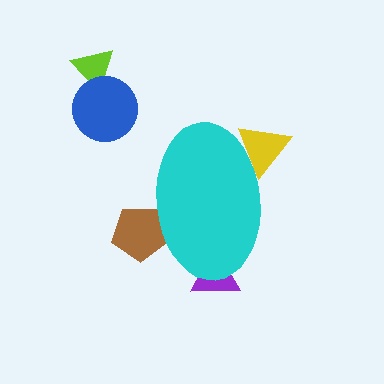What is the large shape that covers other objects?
A cyan ellipse.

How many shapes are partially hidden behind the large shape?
3 shapes are partially hidden.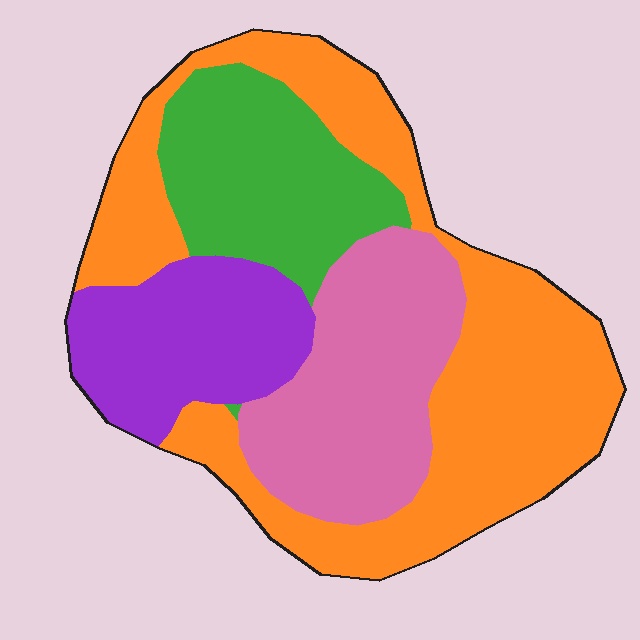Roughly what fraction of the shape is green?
Green covers 19% of the shape.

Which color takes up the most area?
Orange, at roughly 40%.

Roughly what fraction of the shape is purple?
Purple takes up about one sixth (1/6) of the shape.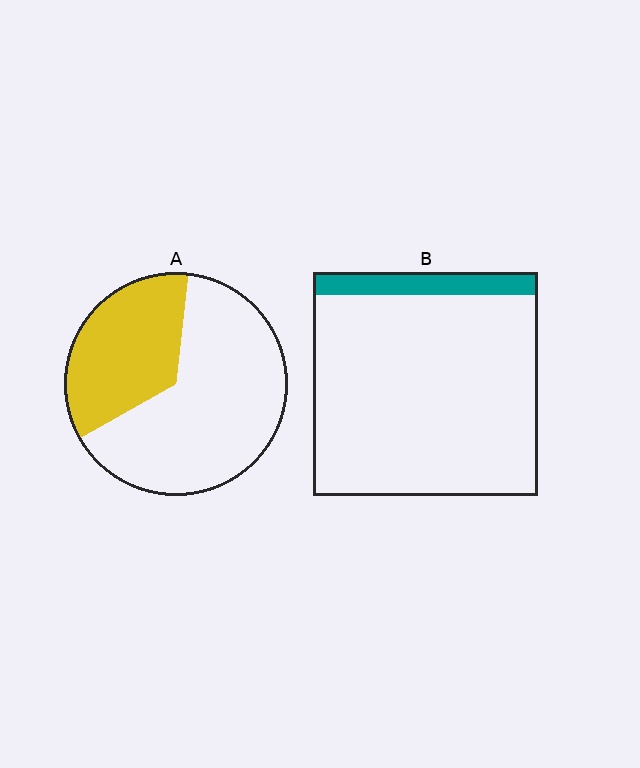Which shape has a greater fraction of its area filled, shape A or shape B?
Shape A.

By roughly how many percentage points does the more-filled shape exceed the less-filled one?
By roughly 25 percentage points (A over B).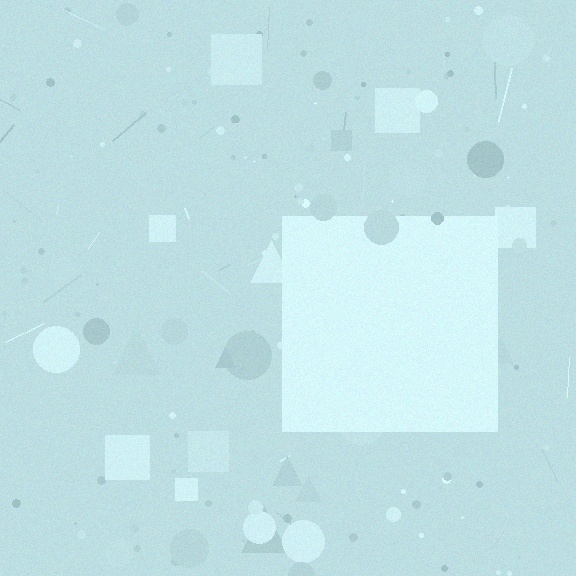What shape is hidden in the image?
A square is hidden in the image.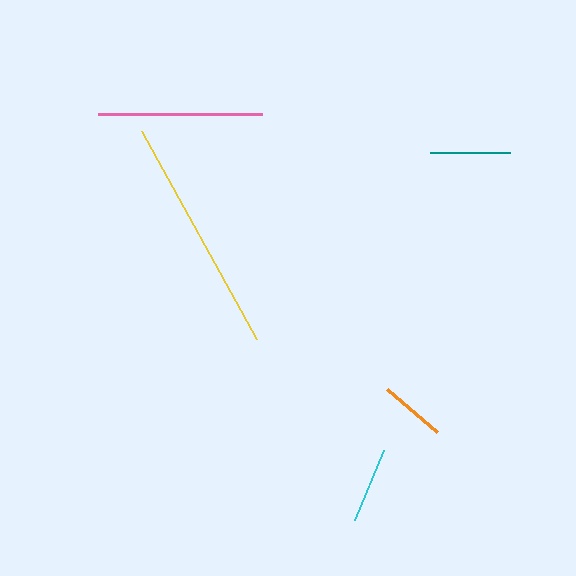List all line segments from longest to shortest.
From longest to shortest: yellow, pink, teal, cyan, orange.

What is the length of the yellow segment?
The yellow segment is approximately 237 pixels long.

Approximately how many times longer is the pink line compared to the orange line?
The pink line is approximately 2.5 times the length of the orange line.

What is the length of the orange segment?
The orange segment is approximately 66 pixels long.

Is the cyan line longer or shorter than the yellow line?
The yellow line is longer than the cyan line.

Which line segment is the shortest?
The orange line is the shortest at approximately 66 pixels.